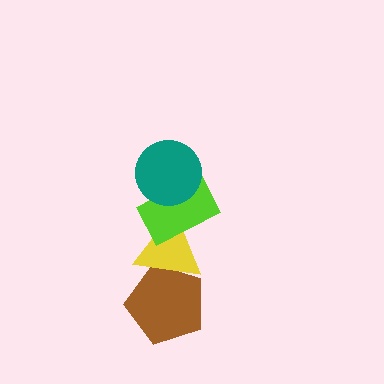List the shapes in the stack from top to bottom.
From top to bottom: the teal circle, the lime rectangle, the yellow triangle, the brown pentagon.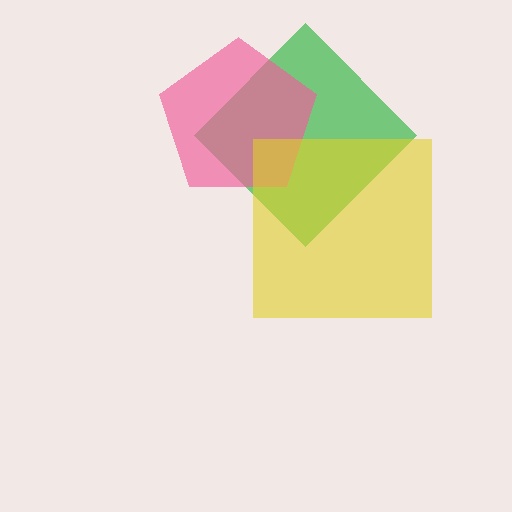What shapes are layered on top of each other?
The layered shapes are: a green diamond, a pink pentagon, a yellow square.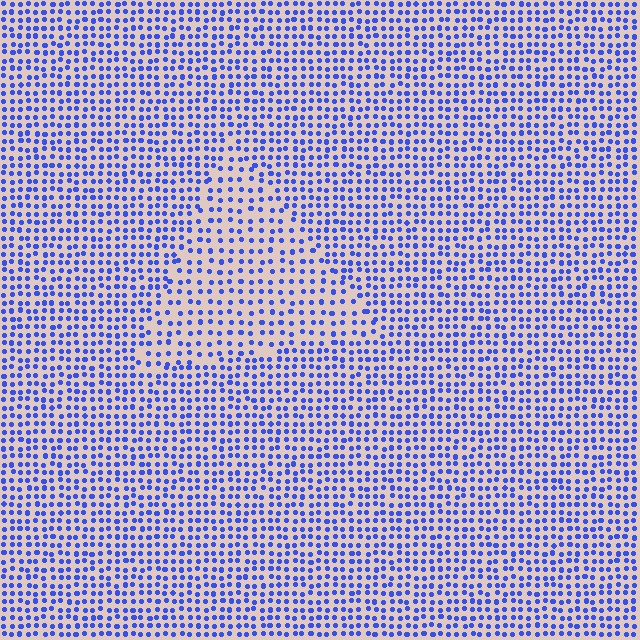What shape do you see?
I see a triangle.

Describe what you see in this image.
The image contains small blue elements arranged at two different densities. A triangle-shaped region is visible where the elements are less densely packed than the surrounding area.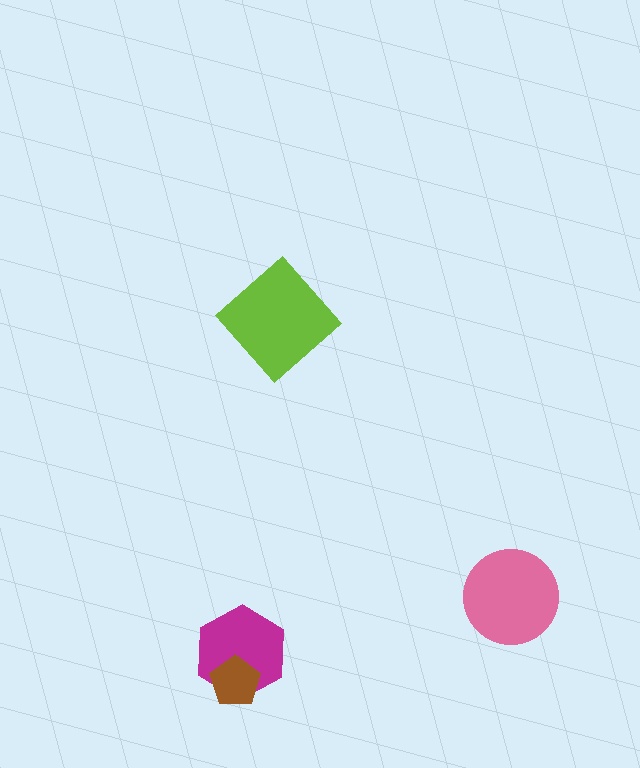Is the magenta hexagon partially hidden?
Yes, it is partially covered by another shape.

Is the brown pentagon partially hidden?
No, no other shape covers it.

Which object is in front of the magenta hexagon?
The brown pentagon is in front of the magenta hexagon.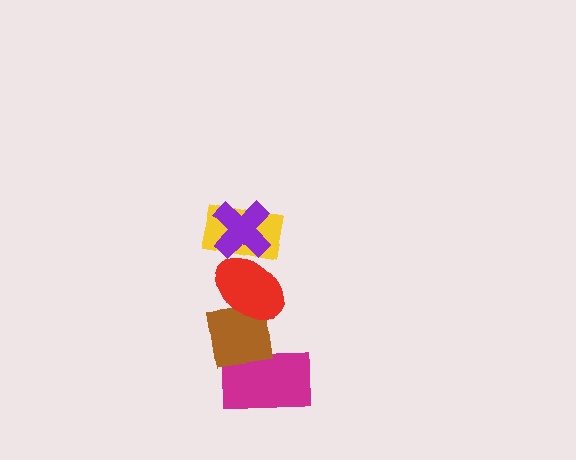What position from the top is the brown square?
The brown square is 4th from the top.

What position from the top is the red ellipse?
The red ellipse is 3rd from the top.